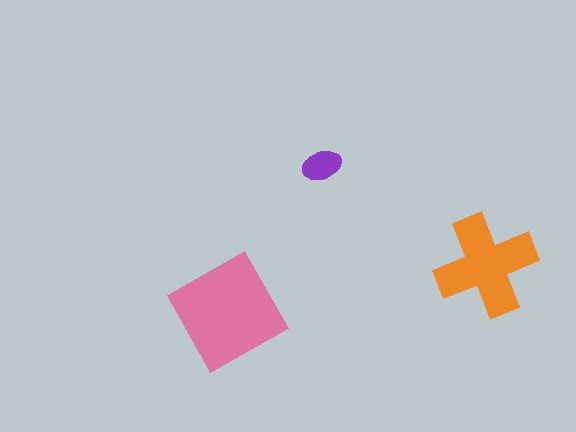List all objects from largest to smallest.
The pink diamond, the orange cross, the purple ellipse.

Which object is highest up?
The purple ellipse is topmost.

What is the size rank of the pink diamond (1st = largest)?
1st.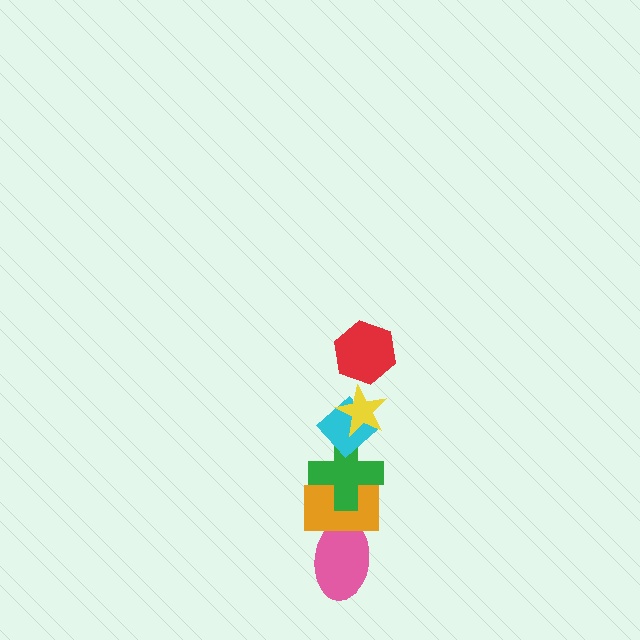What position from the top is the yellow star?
The yellow star is 2nd from the top.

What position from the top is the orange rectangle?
The orange rectangle is 5th from the top.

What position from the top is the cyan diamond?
The cyan diamond is 3rd from the top.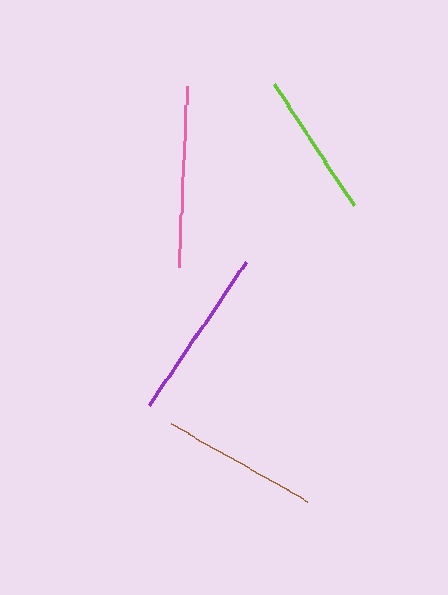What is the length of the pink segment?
The pink segment is approximately 182 pixels long.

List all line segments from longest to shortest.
From longest to shortest: pink, purple, brown, lime.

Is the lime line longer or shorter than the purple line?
The purple line is longer than the lime line.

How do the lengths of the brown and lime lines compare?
The brown and lime lines are approximately the same length.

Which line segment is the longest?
The pink line is the longest at approximately 182 pixels.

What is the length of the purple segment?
The purple segment is approximately 172 pixels long.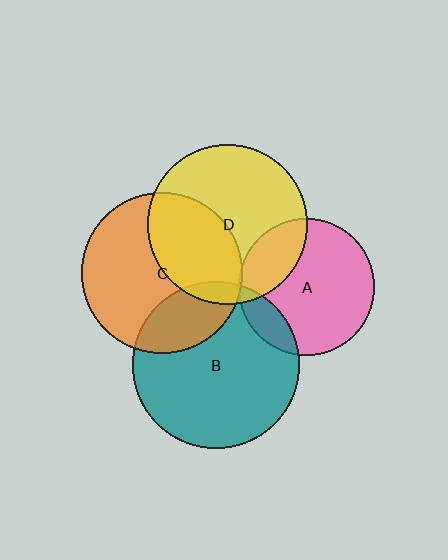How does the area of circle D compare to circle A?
Approximately 1.4 times.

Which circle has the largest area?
Circle B (teal).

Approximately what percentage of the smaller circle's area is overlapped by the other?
Approximately 25%.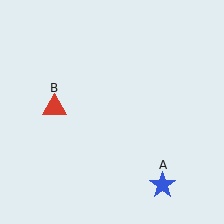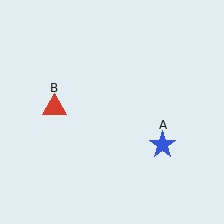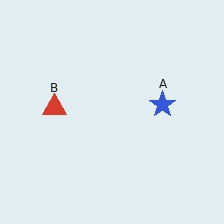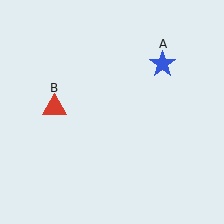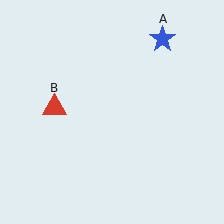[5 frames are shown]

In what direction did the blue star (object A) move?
The blue star (object A) moved up.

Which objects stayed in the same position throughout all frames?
Red triangle (object B) remained stationary.